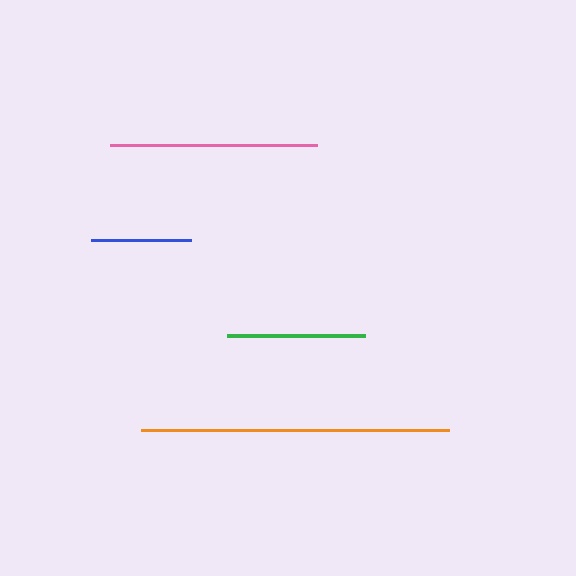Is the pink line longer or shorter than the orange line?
The orange line is longer than the pink line.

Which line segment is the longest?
The orange line is the longest at approximately 308 pixels.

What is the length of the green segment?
The green segment is approximately 138 pixels long.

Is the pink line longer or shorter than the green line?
The pink line is longer than the green line.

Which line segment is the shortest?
The blue line is the shortest at approximately 100 pixels.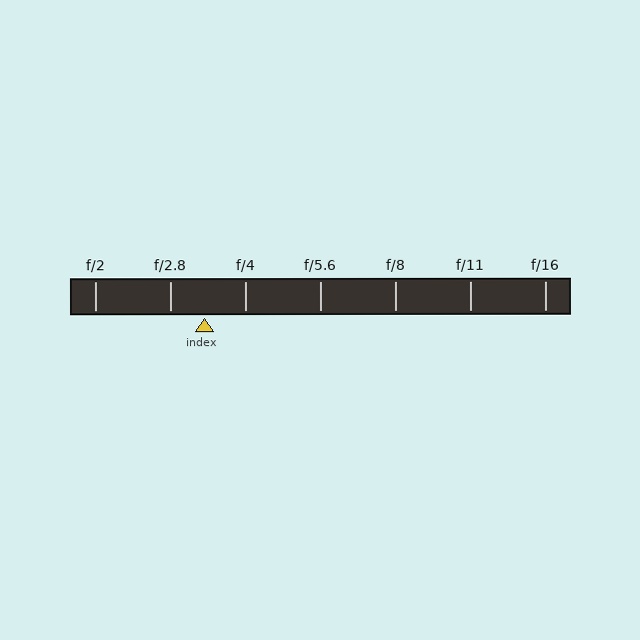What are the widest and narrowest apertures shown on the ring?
The widest aperture shown is f/2 and the narrowest is f/16.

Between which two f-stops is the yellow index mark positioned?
The index mark is between f/2.8 and f/4.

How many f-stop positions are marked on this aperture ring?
There are 7 f-stop positions marked.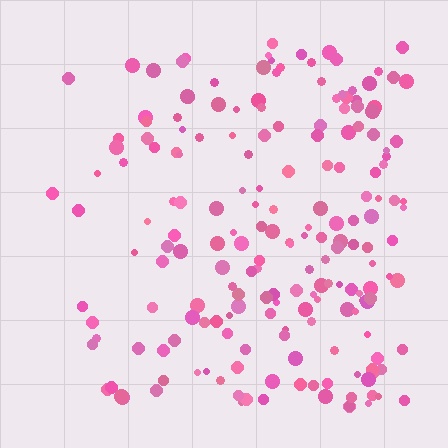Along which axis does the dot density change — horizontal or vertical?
Horizontal.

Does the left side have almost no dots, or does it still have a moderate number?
Still a moderate number, just noticeably fewer than the right.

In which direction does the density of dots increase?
From left to right, with the right side densest.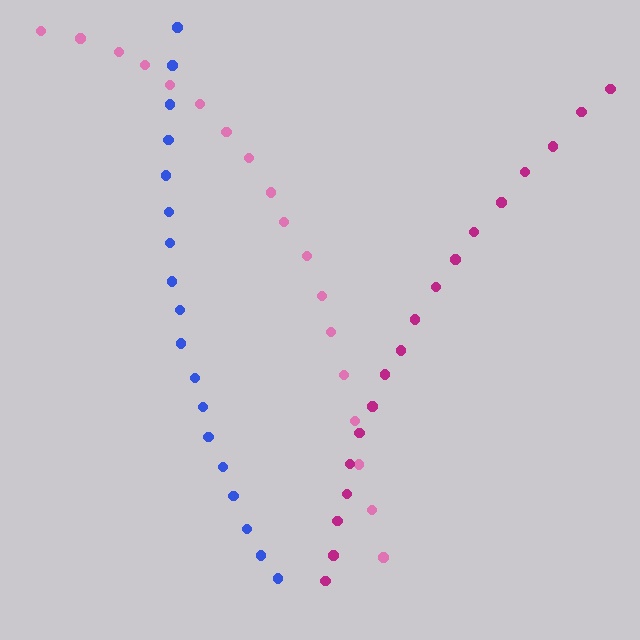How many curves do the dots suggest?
There are 3 distinct paths.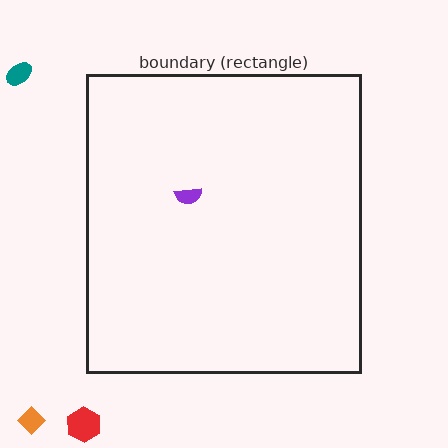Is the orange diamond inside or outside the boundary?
Outside.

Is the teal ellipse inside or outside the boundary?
Outside.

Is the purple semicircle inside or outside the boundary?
Inside.